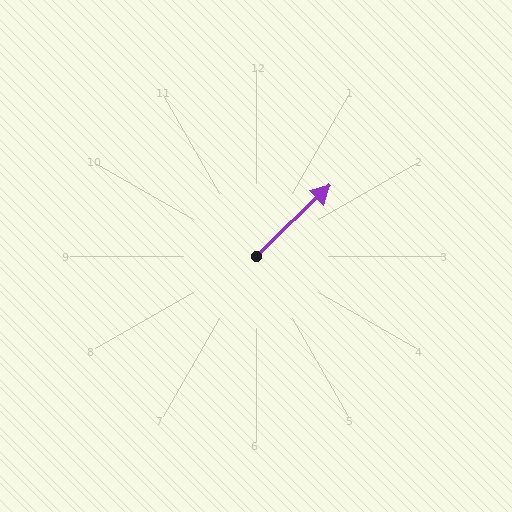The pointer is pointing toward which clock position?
Roughly 2 o'clock.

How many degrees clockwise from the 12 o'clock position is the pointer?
Approximately 46 degrees.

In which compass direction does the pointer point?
Northeast.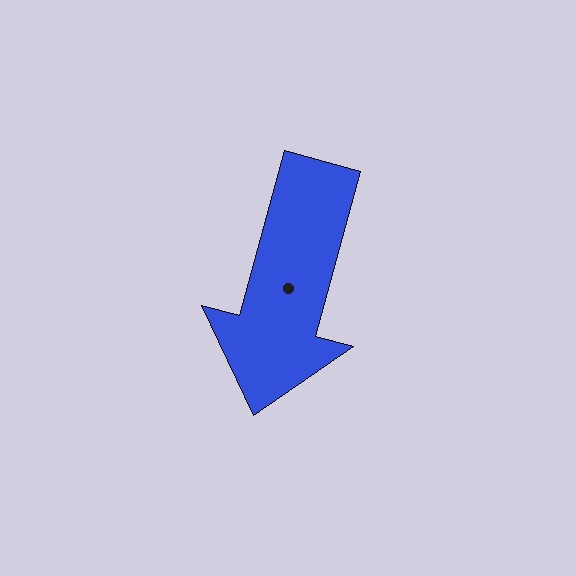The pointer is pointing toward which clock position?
Roughly 7 o'clock.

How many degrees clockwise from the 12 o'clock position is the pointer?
Approximately 195 degrees.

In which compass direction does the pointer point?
South.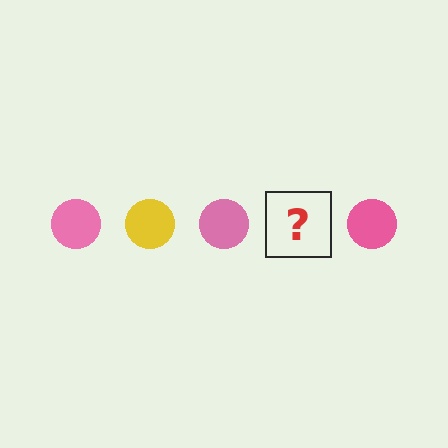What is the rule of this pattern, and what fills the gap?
The rule is that the pattern cycles through pink, yellow circles. The gap should be filled with a yellow circle.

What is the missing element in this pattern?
The missing element is a yellow circle.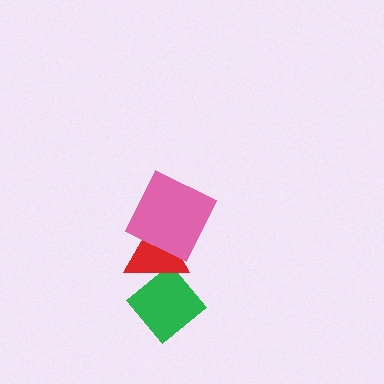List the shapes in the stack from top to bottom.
From top to bottom: the pink square, the red triangle, the green diamond.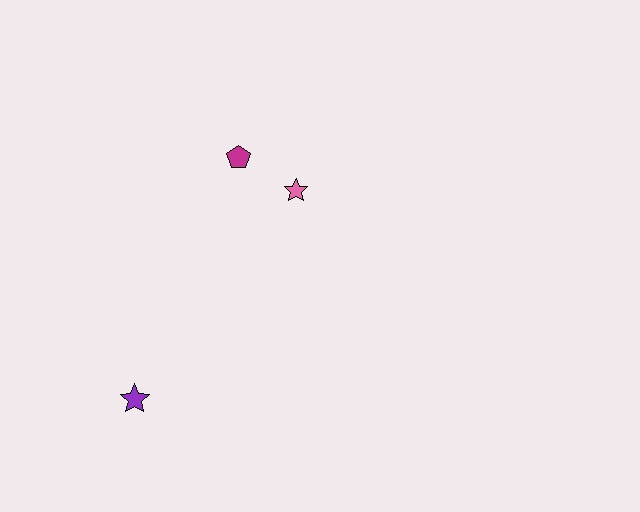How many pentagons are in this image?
There is 1 pentagon.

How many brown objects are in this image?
There are no brown objects.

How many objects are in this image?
There are 3 objects.